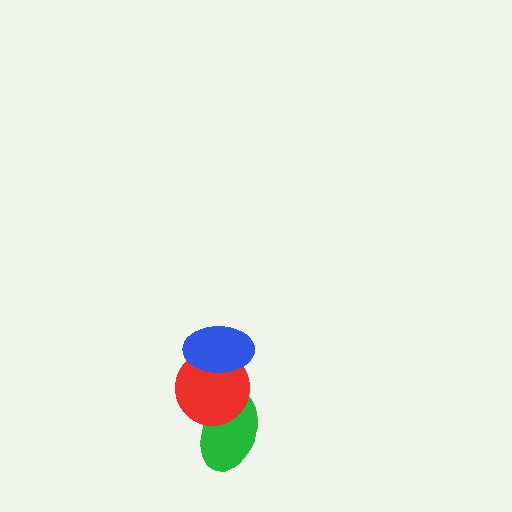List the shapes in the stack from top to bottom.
From top to bottom: the blue ellipse, the red circle, the green ellipse.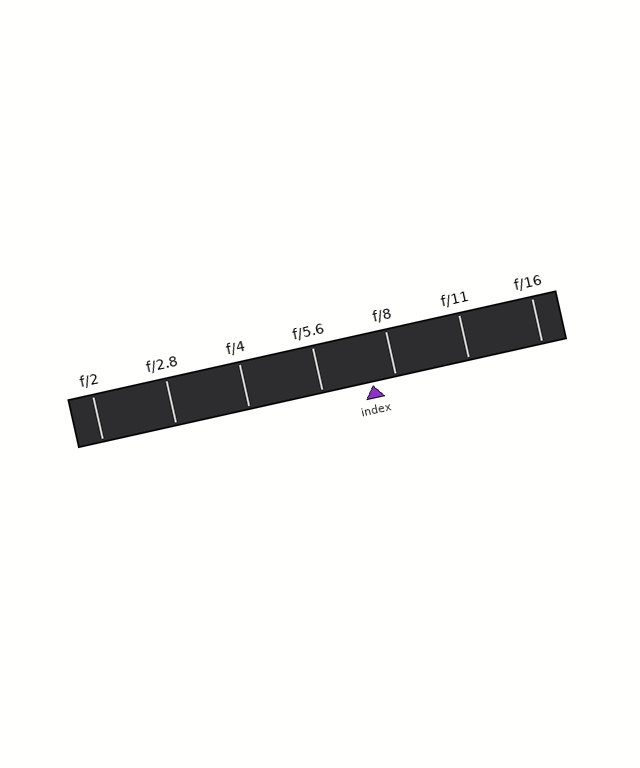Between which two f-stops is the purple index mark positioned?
The index mark is between f/5.6 and f/8.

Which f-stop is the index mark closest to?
The index mark is closest to f/8.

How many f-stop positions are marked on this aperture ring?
There are 7 f-stop positions marked.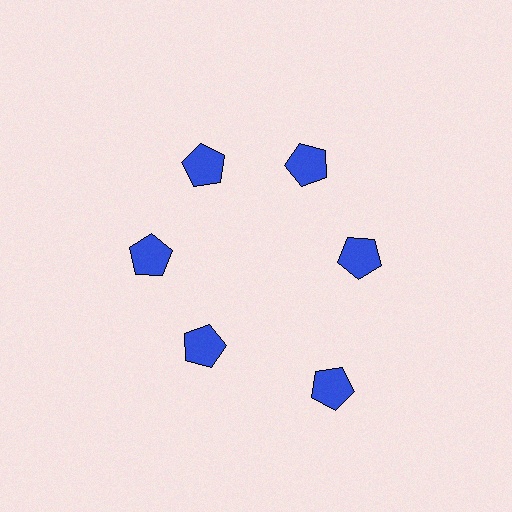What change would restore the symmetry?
The symmetry would be restored by moving it inward, back onto the ring so that all 6 pentagons sit at equal angles and equal distance from the center.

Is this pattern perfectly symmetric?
No. The 6 blue pentagons are arranged in a ring, but one element near the 5 o'clock position is pushed outward from the center, breaking the 6-fold rotational symmetry.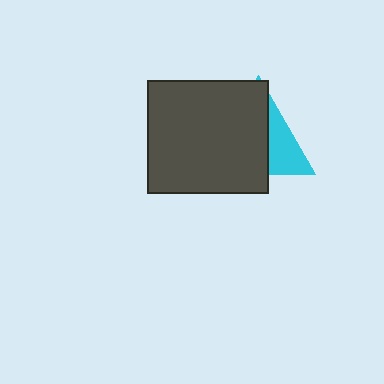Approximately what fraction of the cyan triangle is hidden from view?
Roughly 67% of the cyan triangle is hidden behind the dark gray rectangle.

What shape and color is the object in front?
The object in front is a dark gray rectangle.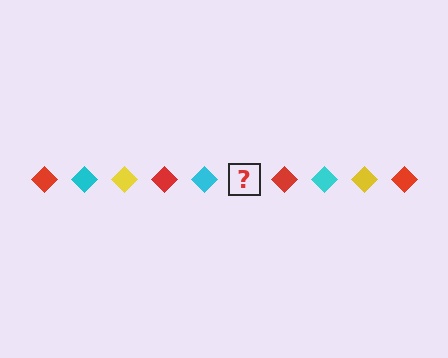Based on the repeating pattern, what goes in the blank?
The blank should be a yellow diamond.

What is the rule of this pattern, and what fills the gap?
The rule is that the pattern cycles through red, cyan, yellow diamonds. The gap should be filled with a yellow diamond.